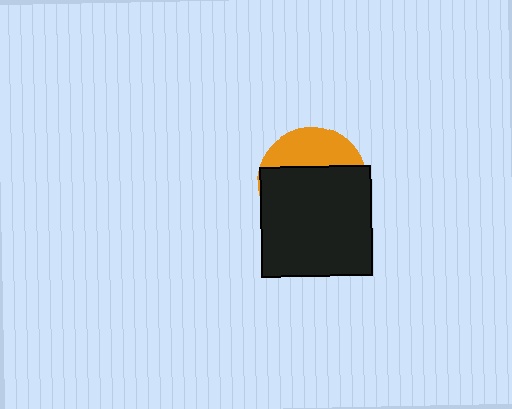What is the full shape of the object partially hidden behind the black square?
The partially hidden object is an orange circle.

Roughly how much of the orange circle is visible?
A small part of it is visible (roughly 32%).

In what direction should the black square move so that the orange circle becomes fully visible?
The black square should move down. That is the shortest direction to clear the overlap and leave the orange circle fully visible.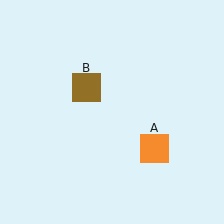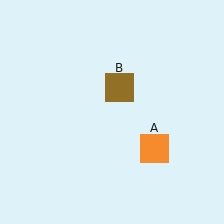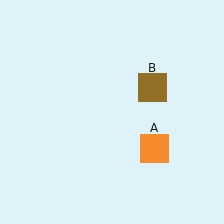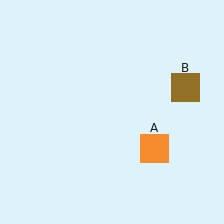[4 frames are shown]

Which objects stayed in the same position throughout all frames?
Orange square (object A) remained stationary.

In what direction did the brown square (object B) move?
The brown square (object B) moved right.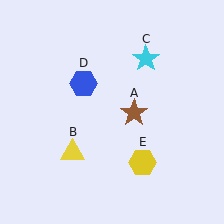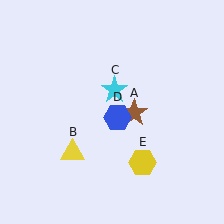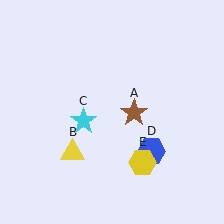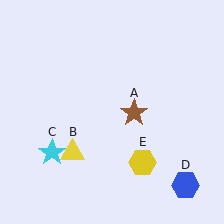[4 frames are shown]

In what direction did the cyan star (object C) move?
The cyan star (object C) moved down and to the left.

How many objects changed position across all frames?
2 objects changed position: cyan star (object C), blue hexagon (object D).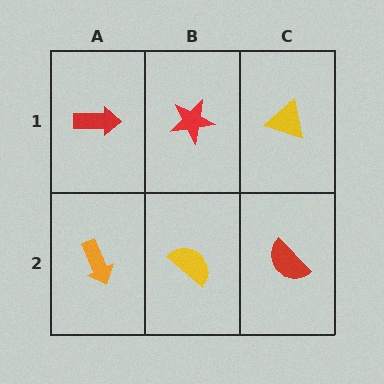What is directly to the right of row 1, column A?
A red star.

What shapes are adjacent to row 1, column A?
An orange arrow (row 2, column A), a red star (row 1, column B).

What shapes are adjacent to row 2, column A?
A red arrow (row 1, column A), a yellow semicircle (row 2, column B).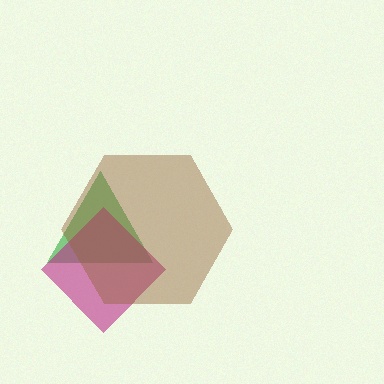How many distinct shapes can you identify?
There are 3 distinct shapes: a green triangle, a magenta diamond, a brown hexagon.